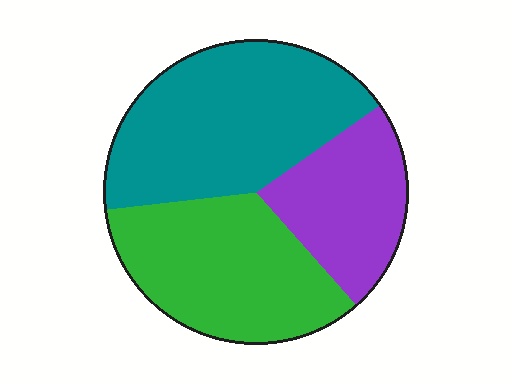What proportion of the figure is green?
Green takes up about one third (1/3) of the figure.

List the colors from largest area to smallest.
From largest to smallest: teal, green, purple.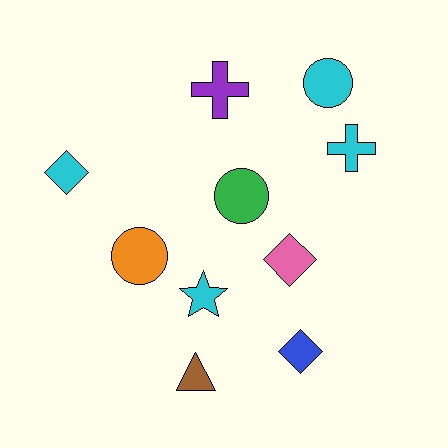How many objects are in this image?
There are 10 objects.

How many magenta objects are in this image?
There are no magenta objects.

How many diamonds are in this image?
There are 3 diamonds.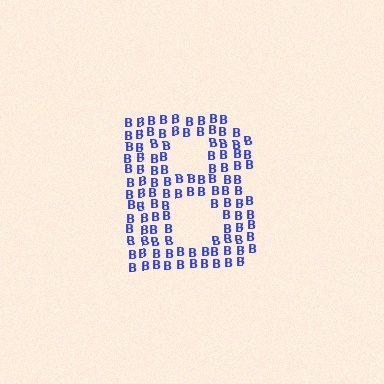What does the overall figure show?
The overall figure shows the letter B.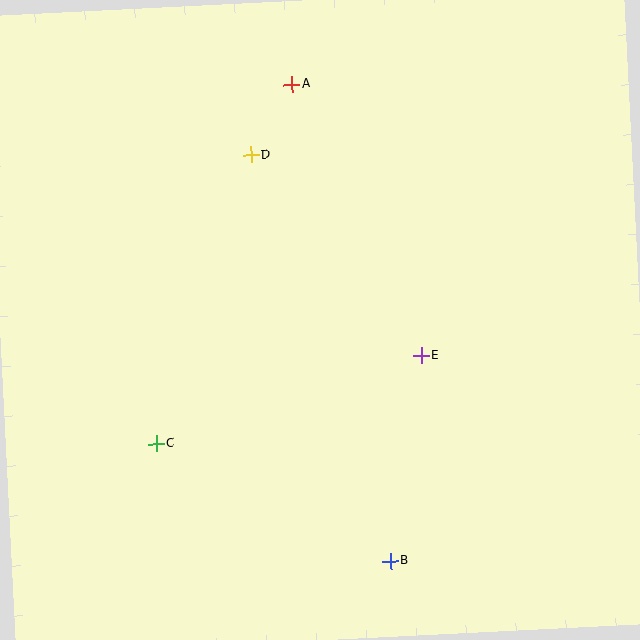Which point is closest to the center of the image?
Point E at (421, 356) is closest to the center.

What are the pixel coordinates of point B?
Point B is at (391, 561).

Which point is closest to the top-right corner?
Point A is closest to the top-right corner.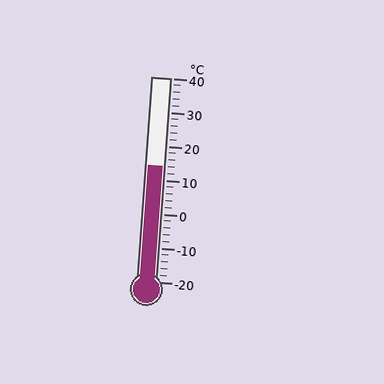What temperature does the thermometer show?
The thermometer shows approximately 14°C.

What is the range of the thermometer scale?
The thermometer scale ranges from -20°C to 40°C.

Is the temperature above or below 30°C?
The temperature is below 30°C.